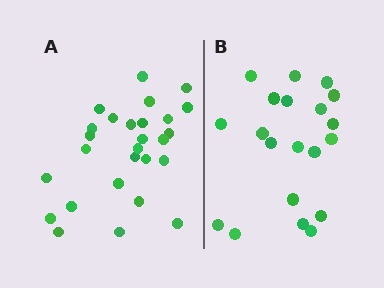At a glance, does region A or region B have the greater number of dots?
Region A (the left region) has more dots.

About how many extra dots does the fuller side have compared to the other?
Region A has roughly 8 or so more dots than region B.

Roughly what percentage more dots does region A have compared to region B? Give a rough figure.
About 35% more.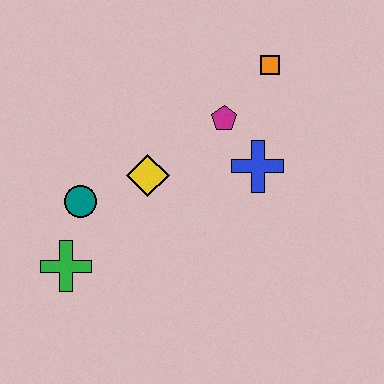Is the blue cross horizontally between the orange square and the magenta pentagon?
Yes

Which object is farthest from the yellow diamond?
The orange square is farthest from the yellow diamond.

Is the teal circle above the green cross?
Yes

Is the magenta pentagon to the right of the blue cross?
No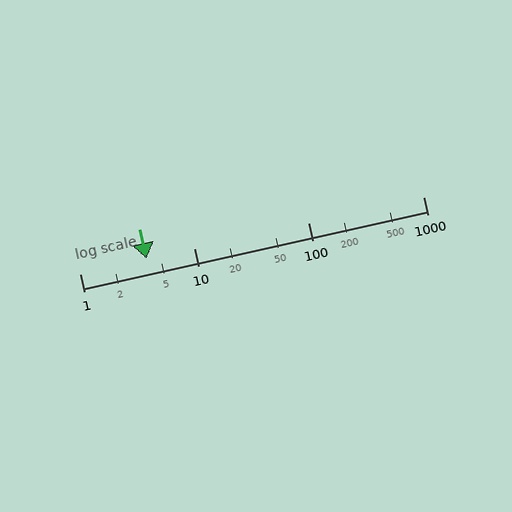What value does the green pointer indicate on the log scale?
The pointer indicates approximately 3.8.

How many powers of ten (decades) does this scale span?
The scale spans 3 decades, from 1 to 1000.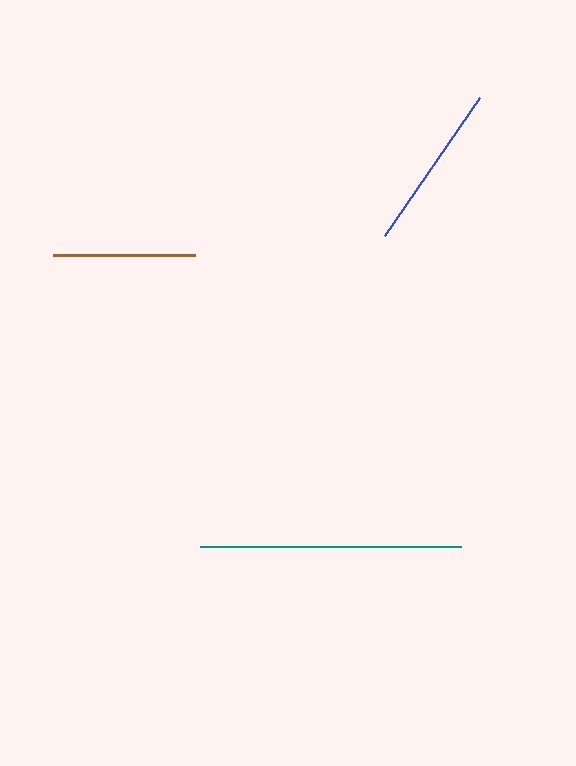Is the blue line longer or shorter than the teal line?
The teal line is longer than the blue line.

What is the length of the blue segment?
The blue segment is approximately 167 pixels long.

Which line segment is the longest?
The teal line is the longest at approximately 261 pixels.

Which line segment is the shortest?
The brown line is the shortest at approximately 142 pixels.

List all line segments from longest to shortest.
From longest to shortest: teal, blue, brown.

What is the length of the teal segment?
The teal segment is approximately 261 pixels long.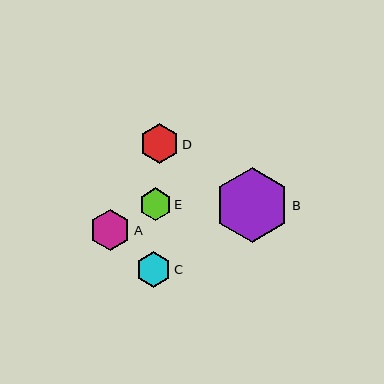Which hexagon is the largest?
Hexagon B is the largest with a size of approximately 75 pixels.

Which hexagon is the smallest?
Hexagon E is the smallest with a size of approximately 32 pixels.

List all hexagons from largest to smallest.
From largest to smallest: B, A, D, C, E.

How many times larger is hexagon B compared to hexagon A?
Hexagon B is approximately 1.8 times the size of hexagon A.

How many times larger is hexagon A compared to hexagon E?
Hexagon A is approximately 1.3 times the size of hexagon E.